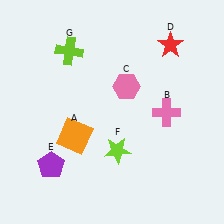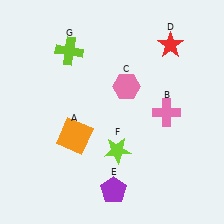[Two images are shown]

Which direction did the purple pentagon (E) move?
The purple pentagon (E) moved right.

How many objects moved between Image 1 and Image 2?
1 object moved between the two images.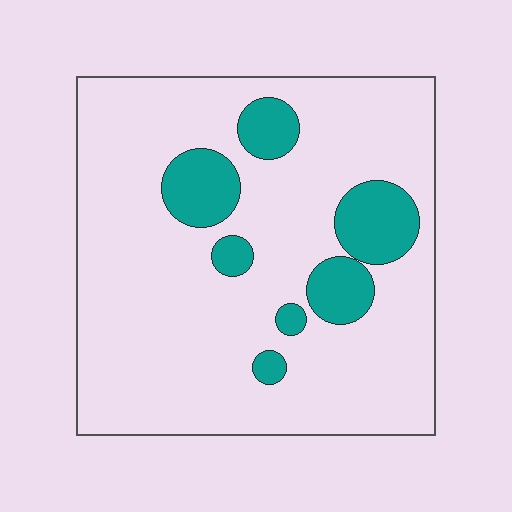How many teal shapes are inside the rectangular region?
7.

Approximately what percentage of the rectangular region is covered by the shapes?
Approximately 15%.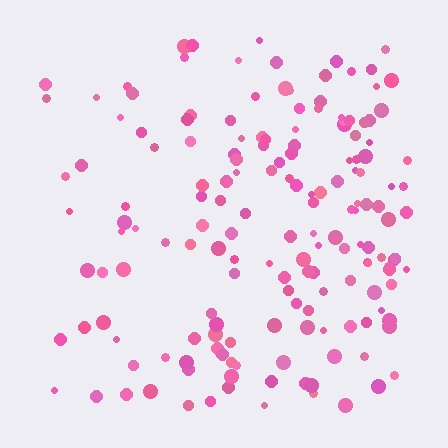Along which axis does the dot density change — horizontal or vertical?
Horizontal.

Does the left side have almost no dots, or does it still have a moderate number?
Still a moderate number, just noticeably fewer than the right.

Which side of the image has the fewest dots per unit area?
The left.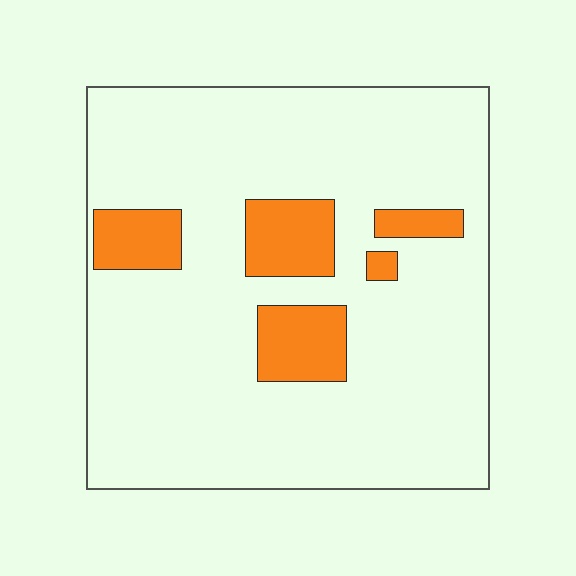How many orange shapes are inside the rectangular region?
5.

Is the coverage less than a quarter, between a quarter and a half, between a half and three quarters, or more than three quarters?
Less than a quarter.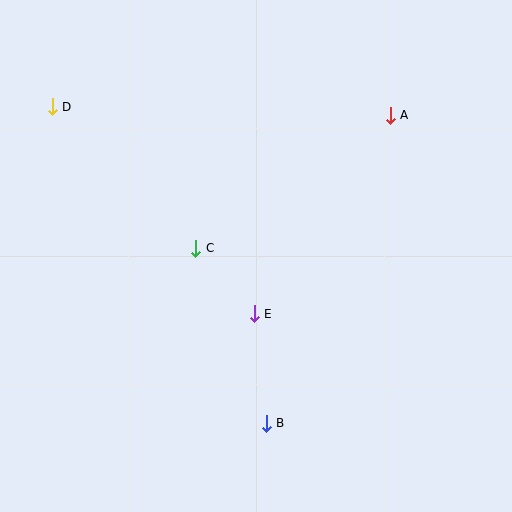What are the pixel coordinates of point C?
Point C is at (196, 248).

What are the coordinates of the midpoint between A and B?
The midpoint between A and B is at (328, 269).